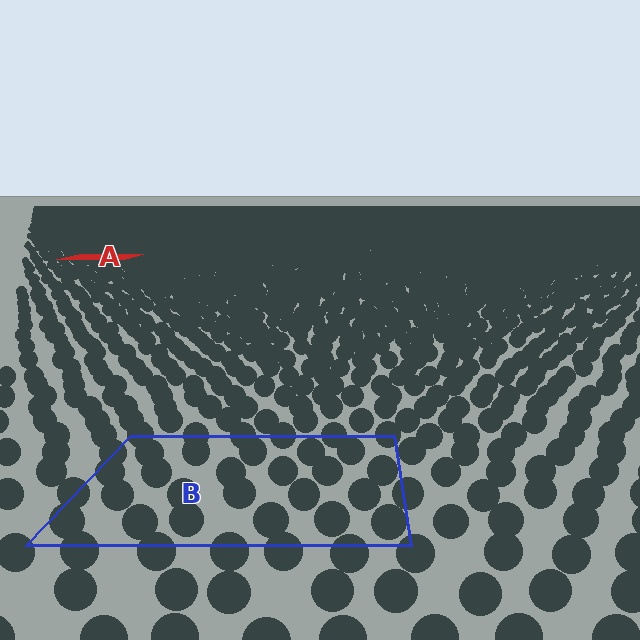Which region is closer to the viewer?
Region B is closer. The texture elements there are larger and more spread out.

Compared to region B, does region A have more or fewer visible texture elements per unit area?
Region A has more texture elements per unit area — they are packed more densely because it is farther away.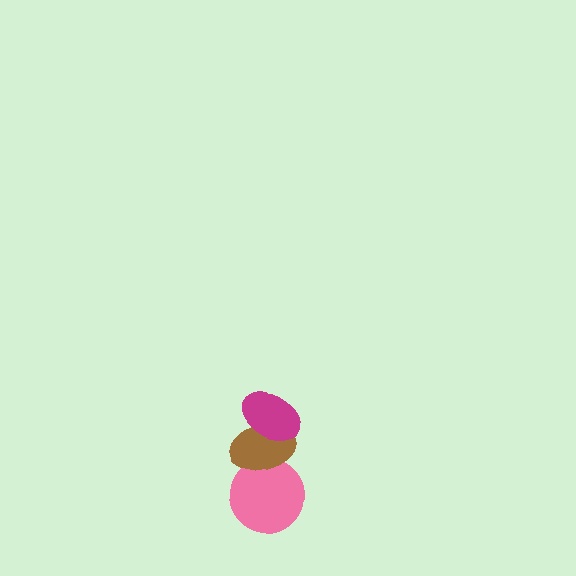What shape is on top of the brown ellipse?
The magenta ellipse is on top of the brown ellipse.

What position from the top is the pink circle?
The pink circle is 3rd from the top.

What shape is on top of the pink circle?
The brown ellipse is on top of the pink circle.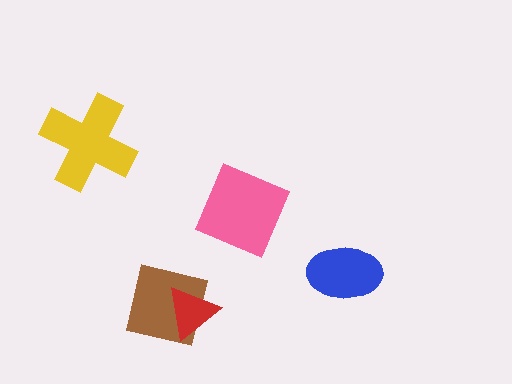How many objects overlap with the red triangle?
1 object overlaps with the red triangle.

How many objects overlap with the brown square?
1 object overlaps with the brown square.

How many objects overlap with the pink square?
0 objects overlap with the pink square.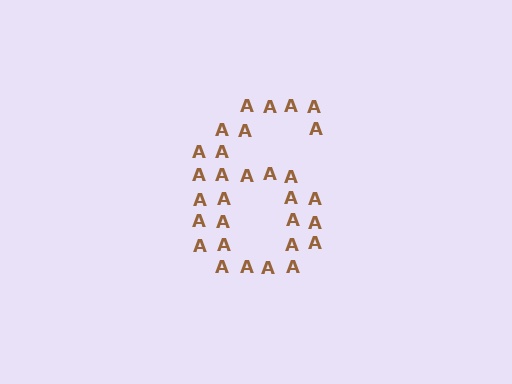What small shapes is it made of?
It is made of small letter A's.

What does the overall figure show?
The overall figure shows the digit 6.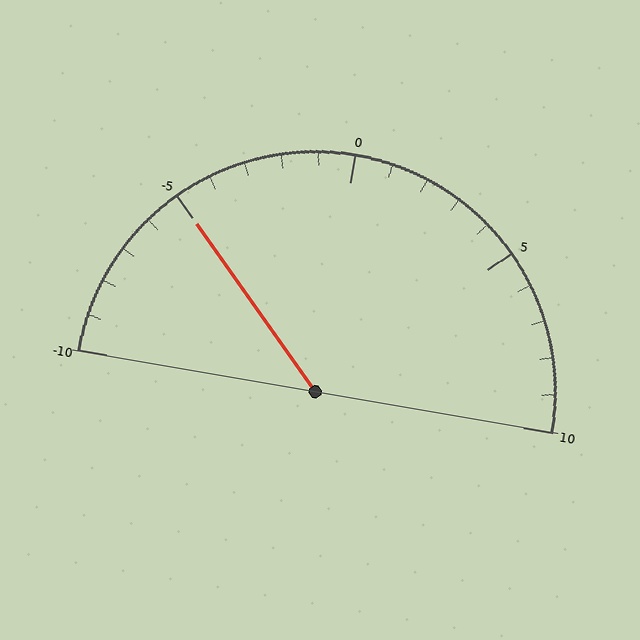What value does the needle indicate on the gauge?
The needle indicates approximately -5.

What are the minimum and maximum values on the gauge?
The gauge ranges from -10 to 10.